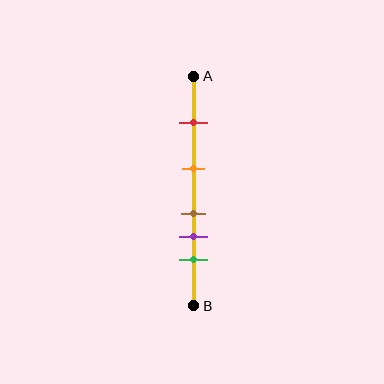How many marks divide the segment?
There are 5 marks dividing the segment.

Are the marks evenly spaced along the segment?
No, the marks are not evenly spaced.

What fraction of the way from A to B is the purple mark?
The purple mark is approximately 70% (0.7) of the way from A to B.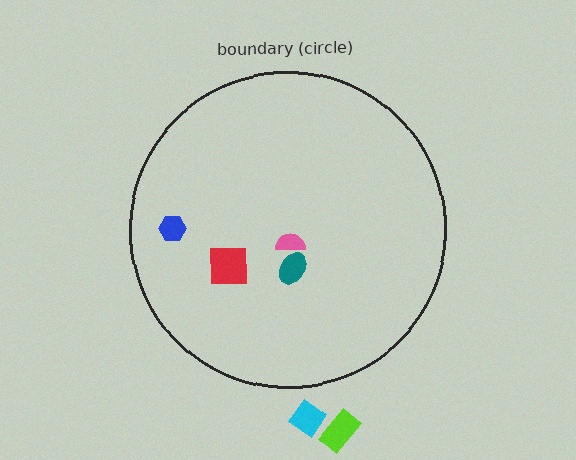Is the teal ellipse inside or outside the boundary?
Inside.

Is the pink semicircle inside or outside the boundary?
Inside.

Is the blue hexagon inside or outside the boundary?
Inside.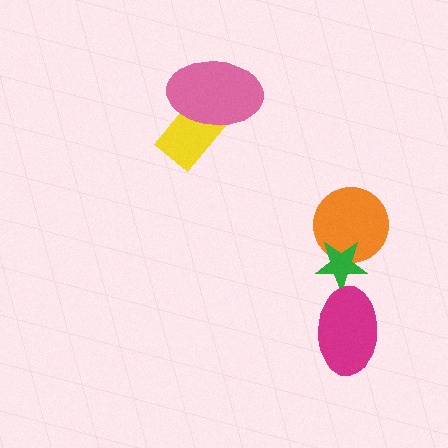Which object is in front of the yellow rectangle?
The pink ellipse is in front of the yellow rectangle.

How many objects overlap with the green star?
1 object overlaps with the green star.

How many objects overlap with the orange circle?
1 object overlaps with the orange circle.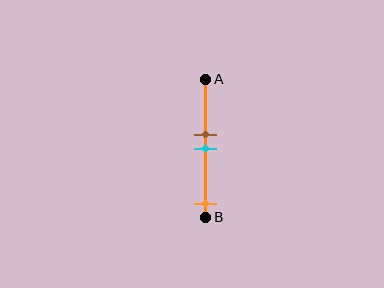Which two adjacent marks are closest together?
The brown and cyan marks are the closest adjacent pair.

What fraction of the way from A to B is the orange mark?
The orange mark is approximately 90% (0.9) of the way from A to B.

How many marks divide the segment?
There are 3 marks dividing the segment.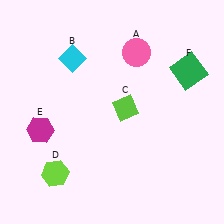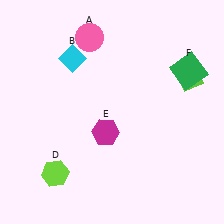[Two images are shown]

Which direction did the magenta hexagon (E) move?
The magenta hexagon (E) moved right.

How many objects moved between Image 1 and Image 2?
3 objects moved between the two images.